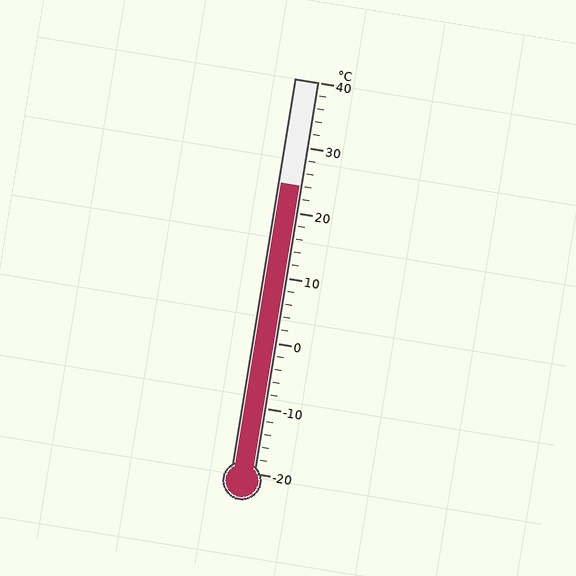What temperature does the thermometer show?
The thermometer shows approximately 24°C.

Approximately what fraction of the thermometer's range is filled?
The thermometer is filled to approximately 75% of its range.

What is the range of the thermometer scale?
The thermometer scale ranges from -20°C to 40°C.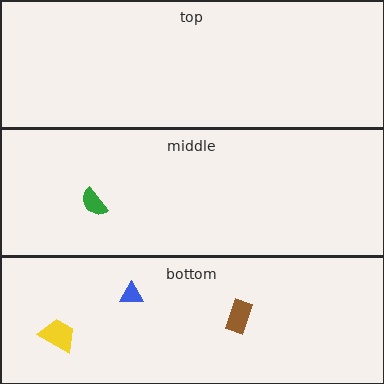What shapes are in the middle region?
The green semicircle.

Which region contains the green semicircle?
The middle region.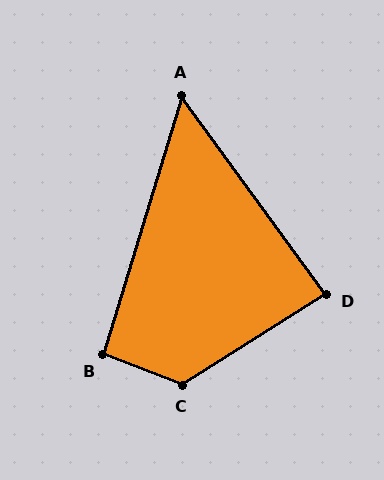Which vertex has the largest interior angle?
C, at approximately 127 degrees.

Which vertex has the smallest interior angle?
A, at approximately 53 degrees.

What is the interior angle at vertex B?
Approximately 94 degrees (approximately right).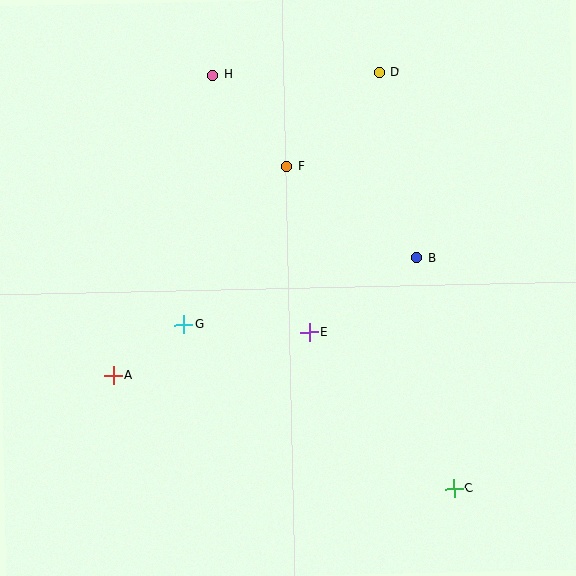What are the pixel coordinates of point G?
Point G is at (183, 325).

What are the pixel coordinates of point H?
Point H is at (213, 75).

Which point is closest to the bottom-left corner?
Point A is closest to the bottom-left corner.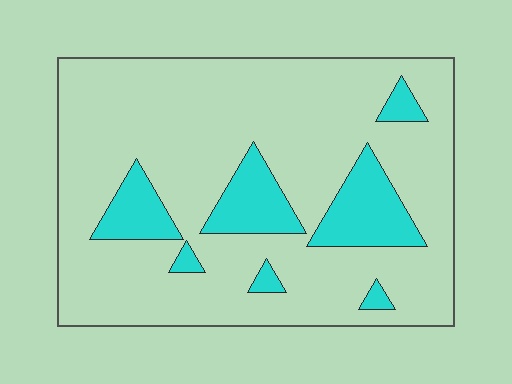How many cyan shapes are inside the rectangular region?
7.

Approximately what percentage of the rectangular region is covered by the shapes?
Approximately 15%.